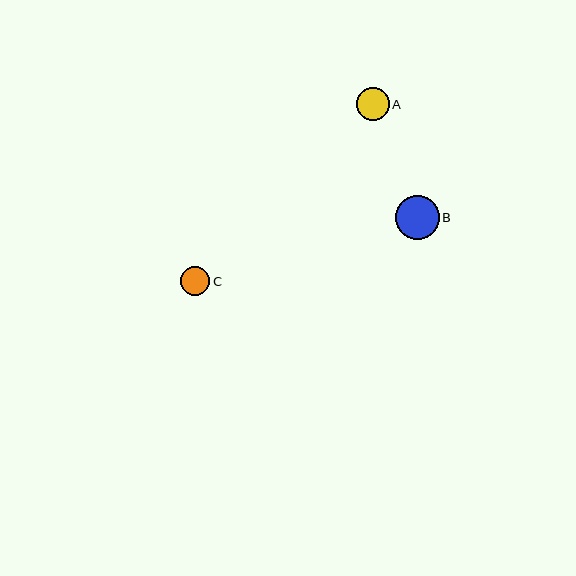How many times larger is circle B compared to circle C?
Circle B is approximately 1.5 times the size of circle C.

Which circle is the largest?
Circle B is the largest with a size of approximately 44 pixels.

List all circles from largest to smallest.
From largest to smallest: B, A, C.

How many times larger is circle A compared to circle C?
Circle A is approximately 1.1 times the size of circle C.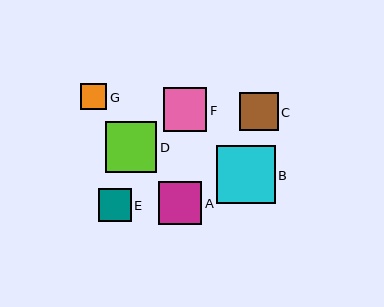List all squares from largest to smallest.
From largest to smallest: B, D, F, A, C, E, G.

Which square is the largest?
Square B is the largest with a size of approximately 59 pixels.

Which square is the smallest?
Square G is the smallest with a size of approximately 26 pixels.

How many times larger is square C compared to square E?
Square C is approximately 1.2 times the size of square E.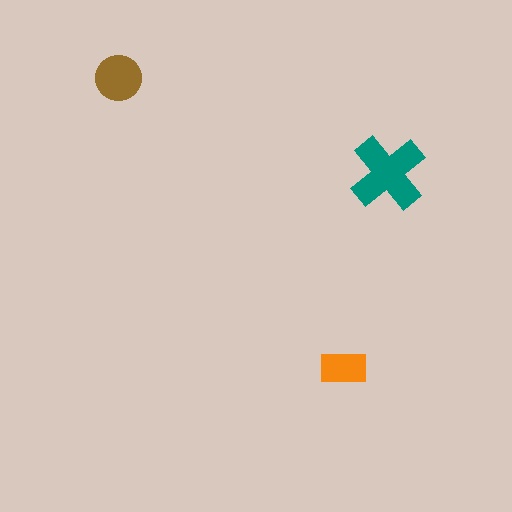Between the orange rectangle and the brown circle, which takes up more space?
The brown circle.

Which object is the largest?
The teal cross.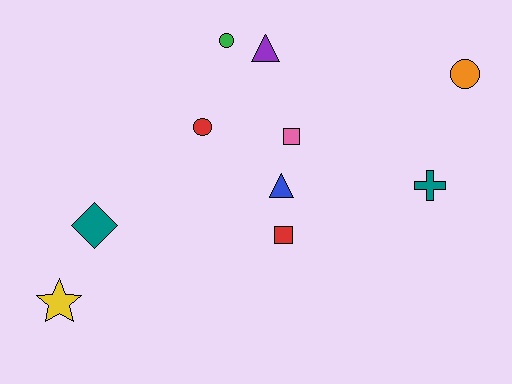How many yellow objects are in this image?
There is 1 yellow object.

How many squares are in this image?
There are 2 squares.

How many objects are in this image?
There are 10 objects.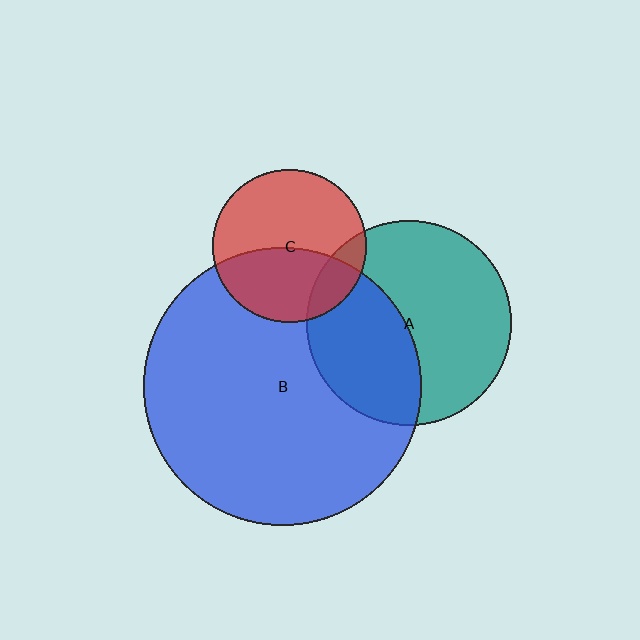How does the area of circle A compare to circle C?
Approximately 1.8 times.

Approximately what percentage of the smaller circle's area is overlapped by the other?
Approximately 15%.